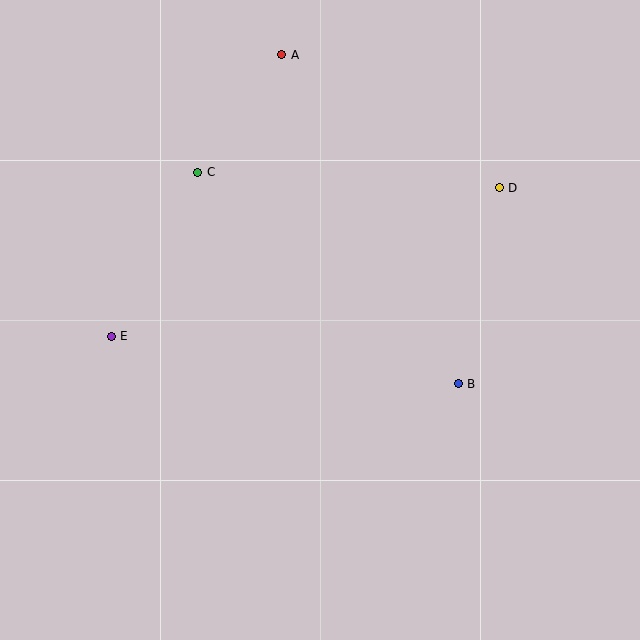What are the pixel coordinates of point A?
Point A is at (282, 55).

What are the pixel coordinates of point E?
Point E is at (111, 336).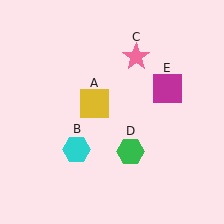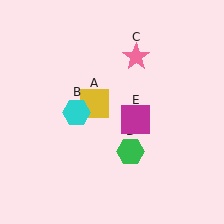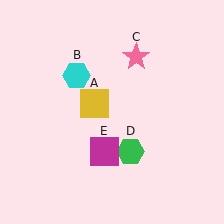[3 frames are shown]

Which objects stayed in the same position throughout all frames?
Yellow square (object A) and pink star (object C) and green hexagon (object D) remained stationary.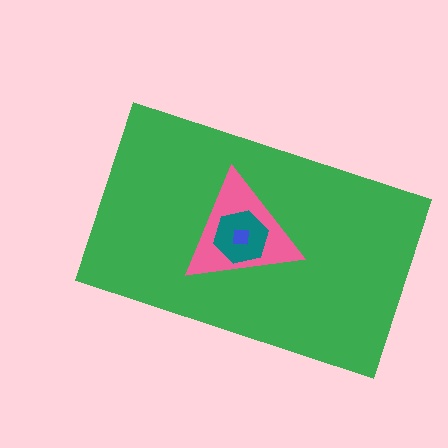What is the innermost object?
The blue square.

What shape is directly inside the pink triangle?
The teal hexagon.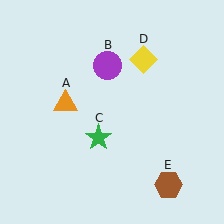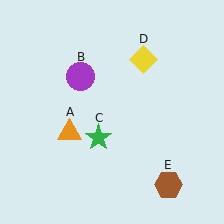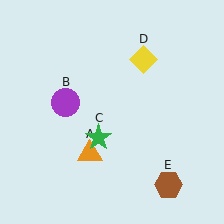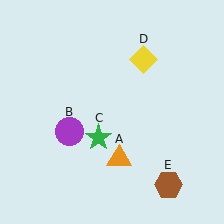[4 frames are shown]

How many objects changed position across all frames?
2 objects changed position: orange triangle (object A), purple circle (object B).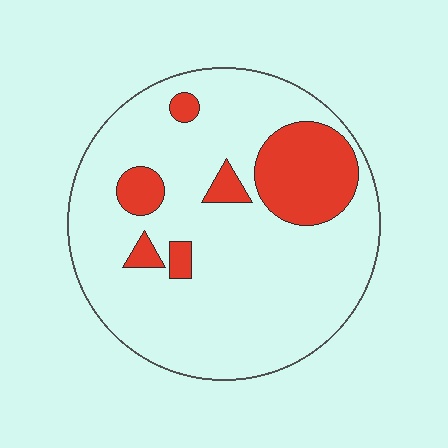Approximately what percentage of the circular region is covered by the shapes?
Approximately 20%.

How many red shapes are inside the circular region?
6.